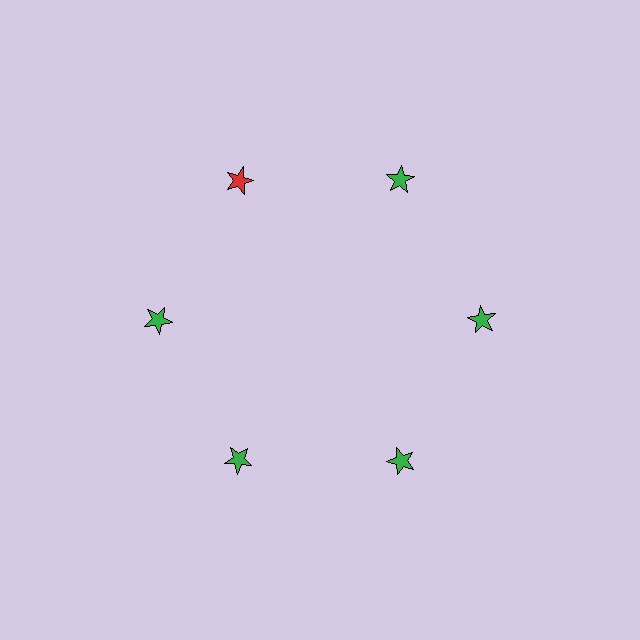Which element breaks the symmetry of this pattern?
The red star at roughly the 11 o'clock position breaks the symmetry. All other shapes are green stars.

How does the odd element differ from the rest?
It has a different color: red instead of green.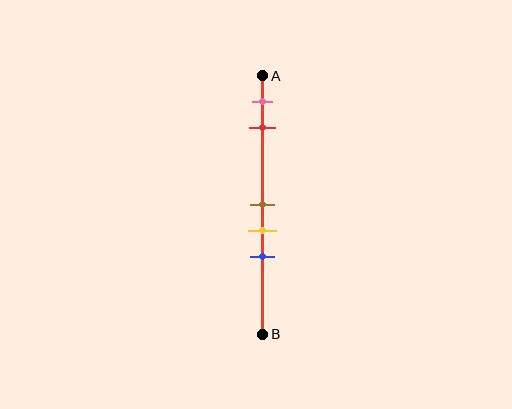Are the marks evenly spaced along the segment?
No, the marks are not evenly spaced.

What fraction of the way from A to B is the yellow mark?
The yellow mark is approximately 60% (0.6) of the way from A to B.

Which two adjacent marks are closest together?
The brown and yellow marks are the closest adjacent pair.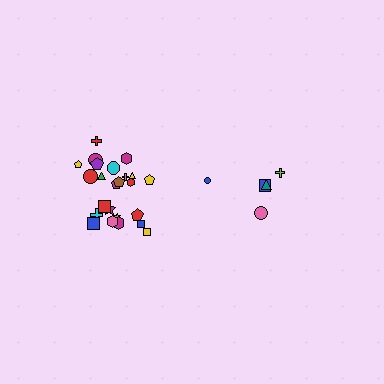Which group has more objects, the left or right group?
The left group.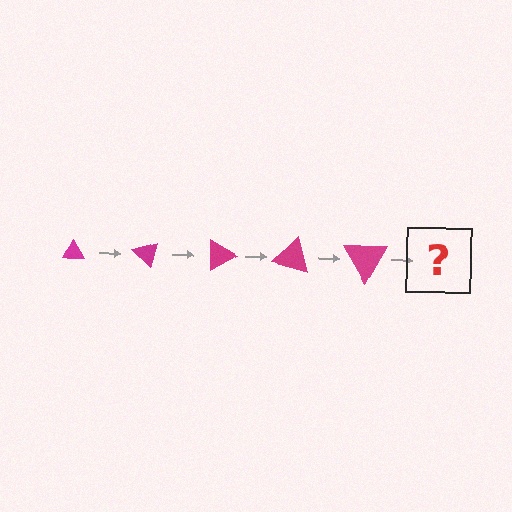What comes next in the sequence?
The next element should be a triangle, larger than the previous one and rotated 225 degrees from the start.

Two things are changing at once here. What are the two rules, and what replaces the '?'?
The two rules are that the triangle grows larger each step and it rotates 45 degrees each step. The '?' should be a triangle, larger than the previous one and rotated 225 degrees from the start.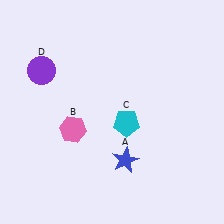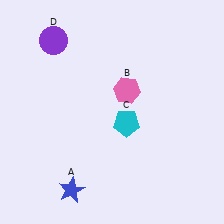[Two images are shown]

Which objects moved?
The objects that moved are: the blue star (A), the pink hexagon (B), the purple circle (D).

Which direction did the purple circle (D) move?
The purple circle (D) moved up.